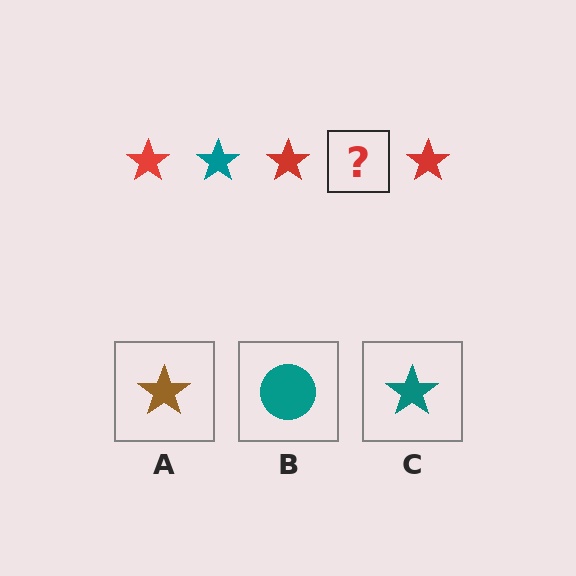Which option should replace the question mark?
Option C.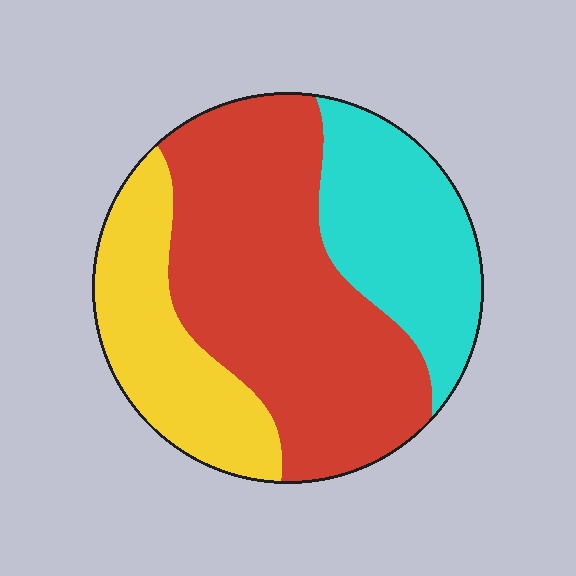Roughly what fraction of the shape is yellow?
Yellow takes up about one quarter (1/4) of the shape.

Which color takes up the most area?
Red, at roughly 50%.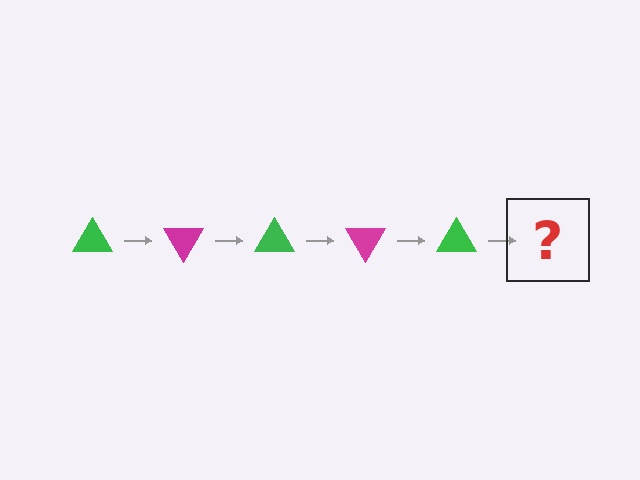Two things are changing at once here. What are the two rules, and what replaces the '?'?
The two rules are that it rotates 60 degrees each step and the color cycles through green and magenta. The '?' should be a magenta triangle, rotated 300 degrees from the start.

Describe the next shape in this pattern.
It should be a magenta triangle, rotated 300 degrees from the start.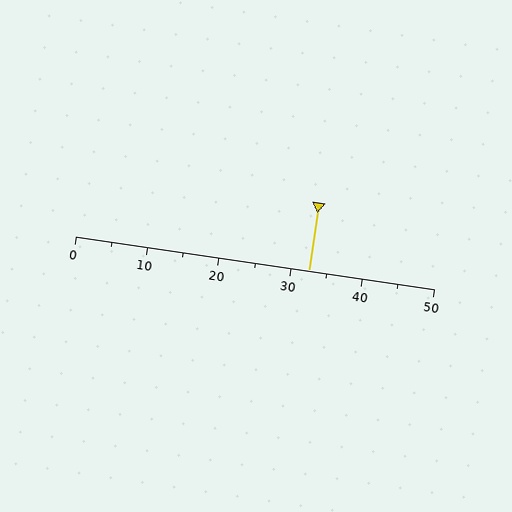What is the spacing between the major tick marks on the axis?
The major ticks are spaced 10 apart.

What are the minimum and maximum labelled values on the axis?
The axis runs from 0 to 50.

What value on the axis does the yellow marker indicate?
The marker indicates approximately 32.5.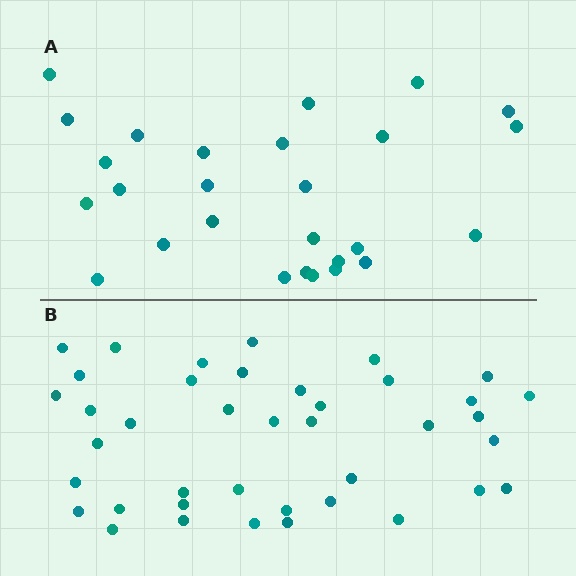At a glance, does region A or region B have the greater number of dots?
Region B (the bottom region) has more dots.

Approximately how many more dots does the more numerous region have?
Region B has approximately 15 more dots than region A.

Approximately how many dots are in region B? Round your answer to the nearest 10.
About 40 dots.